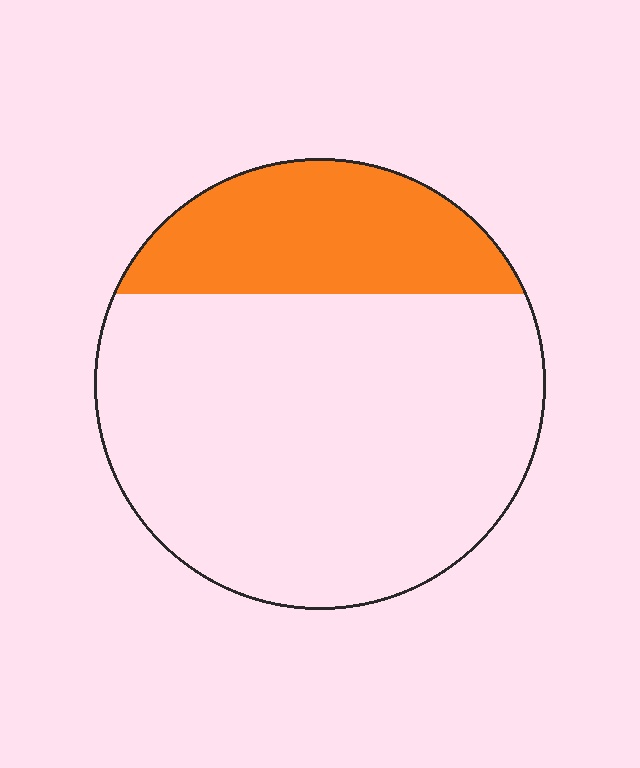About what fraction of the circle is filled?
About one quarter (1/4).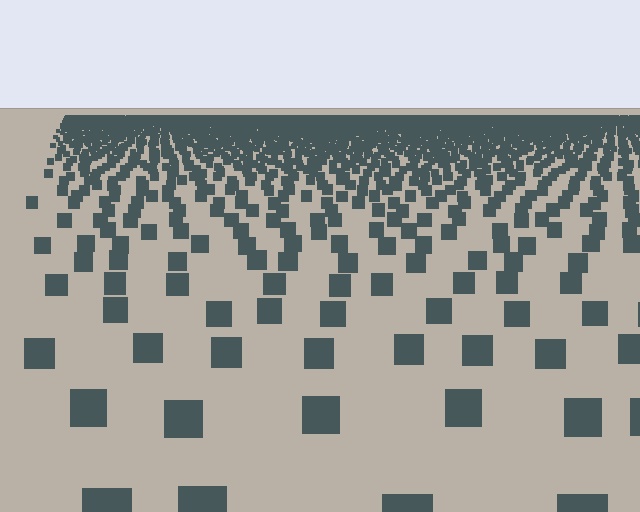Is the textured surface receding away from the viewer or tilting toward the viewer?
The surface is receding away from the viewer. Texture elements get smaller and denser toward the top.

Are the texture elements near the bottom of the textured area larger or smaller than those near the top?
Larger. Near the bottom, elements are closer to the viewer and appear at a bigger on-screen size.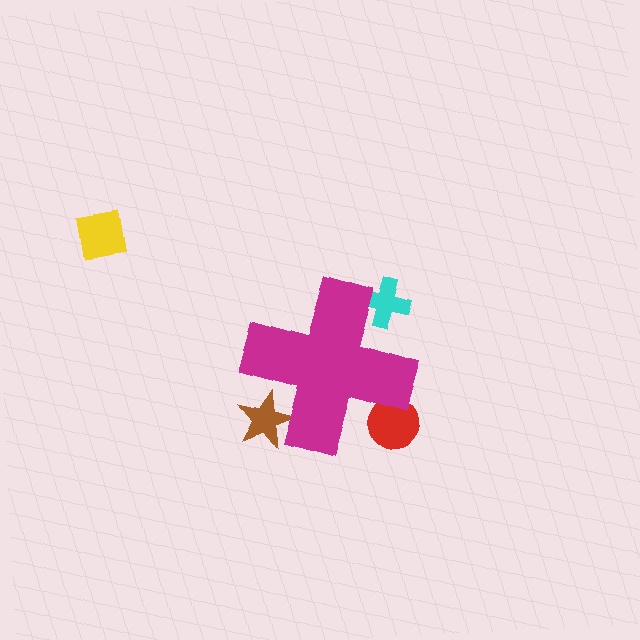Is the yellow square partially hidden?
No, the yellow square is fully visible.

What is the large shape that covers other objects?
A magenta cross.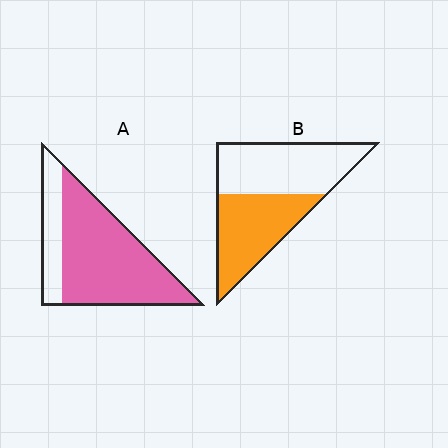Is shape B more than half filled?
Roughly half.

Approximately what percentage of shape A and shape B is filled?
A is approximately 75% and B is approximately 45%.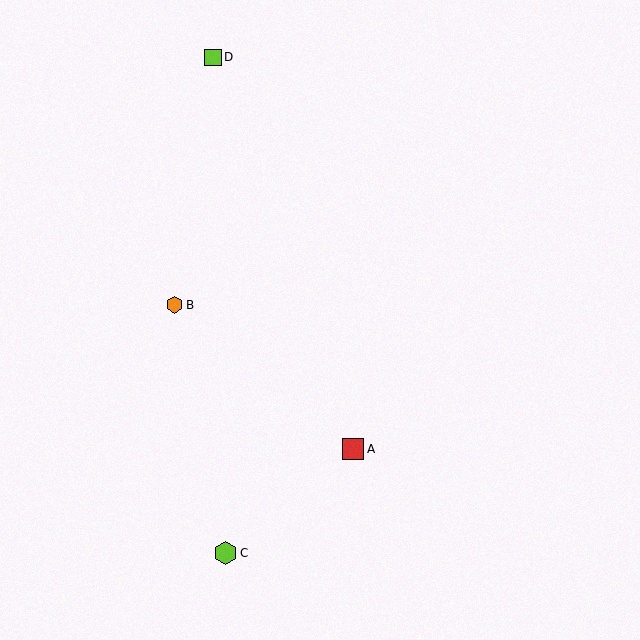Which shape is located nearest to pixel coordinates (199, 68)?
The lime square (labeled D) at (213, 57) is nearest to that location.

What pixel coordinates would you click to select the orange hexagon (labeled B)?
Click at (175, 305) to select the orange hexagon B.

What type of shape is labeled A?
Shape A is a red square.